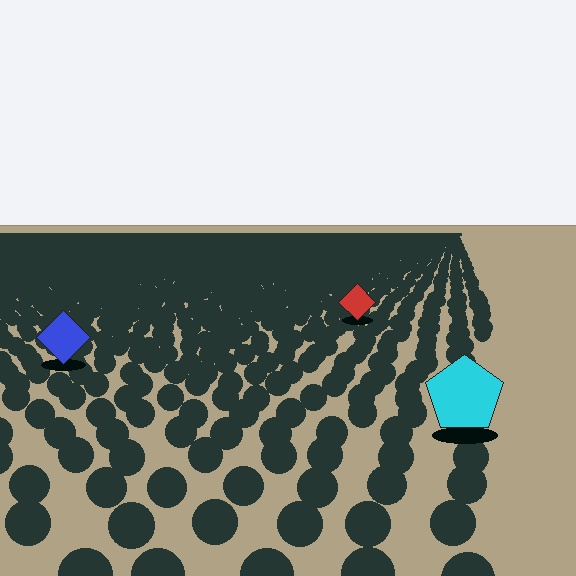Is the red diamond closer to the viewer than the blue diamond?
No. The blue diamond is closer — you can tell from the texture gradient: the ground texture is coarser near it.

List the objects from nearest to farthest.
From nearest to farthest: the cyan pentagon, the blue diamond, the red diamond.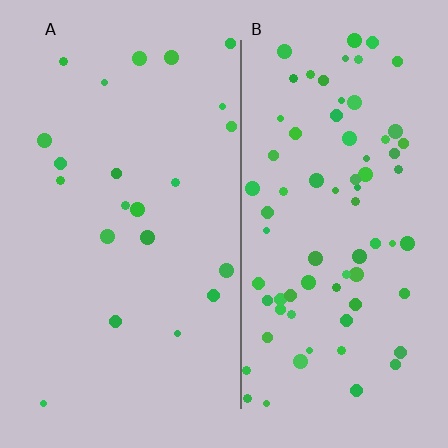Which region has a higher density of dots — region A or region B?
B (the right).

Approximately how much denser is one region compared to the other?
Approximately 3.4× — region B over region A.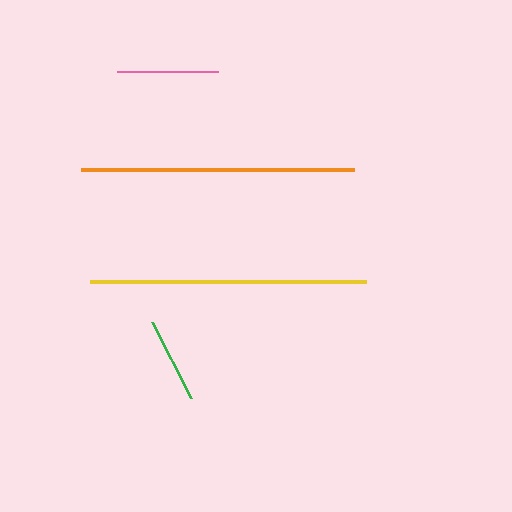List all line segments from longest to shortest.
From longest to shortest: yellow, orange, pink, green.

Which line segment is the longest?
The yellow line is the longest at approximately 276 pixels.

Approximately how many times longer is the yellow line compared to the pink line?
The yellow line is approximately 2.7 times the length of the pink line.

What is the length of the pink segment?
The pink segment is approximately 101 pixels long.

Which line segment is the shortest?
The green line is the shortest at approximately 85 pixels.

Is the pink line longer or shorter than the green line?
The pink line is longer than the green line.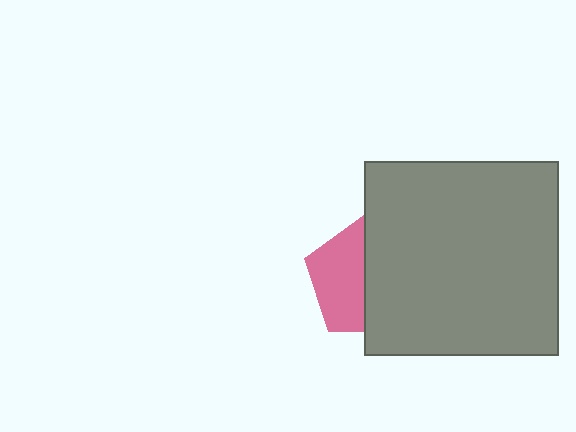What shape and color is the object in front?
The object in front is a gray square.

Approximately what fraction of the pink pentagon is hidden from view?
Roughly 53% of the pink pentagon is hidden behind the gray square.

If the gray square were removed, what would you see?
You would see the complete pink pentagon.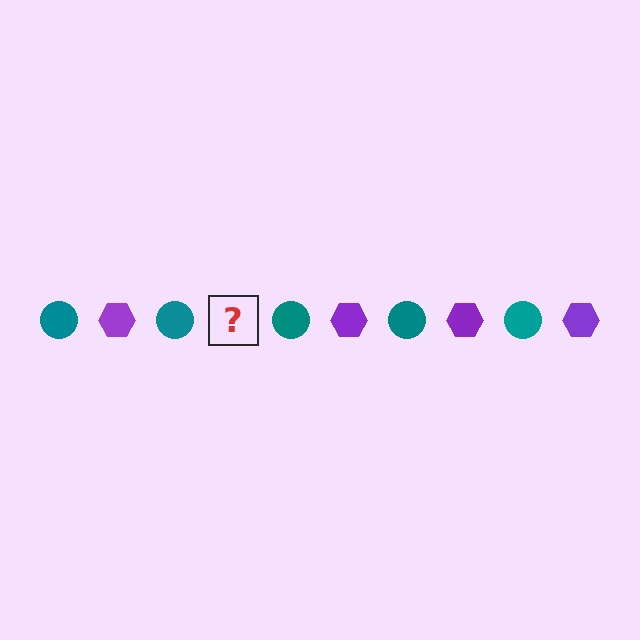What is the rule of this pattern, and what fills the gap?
The rule is that the pattern alternates between teal circle and purple hexagon. The gap should be filled with a purple hexagon.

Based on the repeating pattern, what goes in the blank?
The blank should be a purple hexagon.